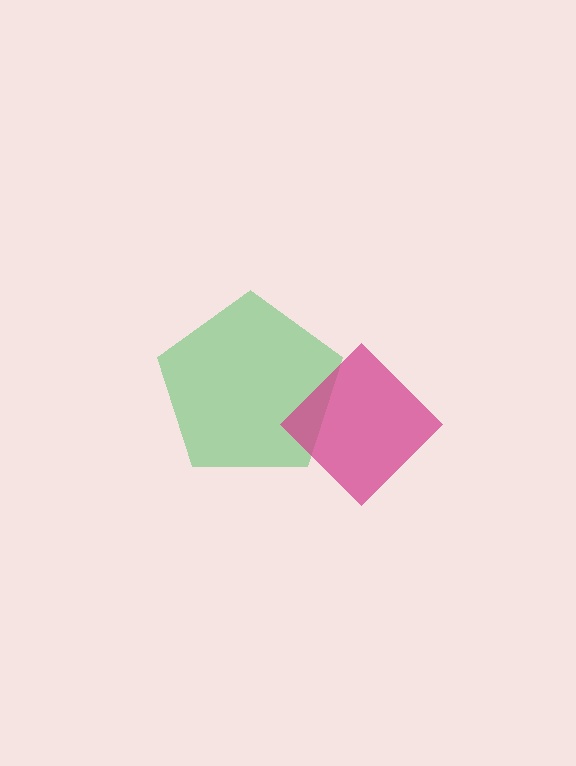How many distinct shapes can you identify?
There are 2 distinct shapes: a green pentagon, a magenta diamond.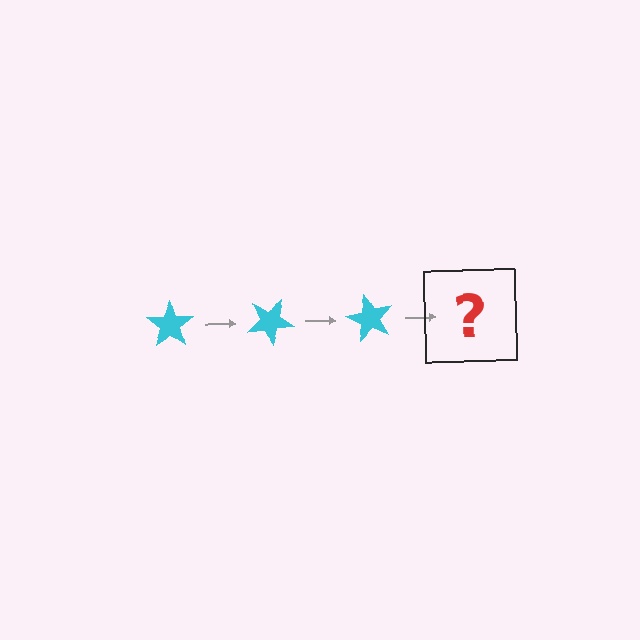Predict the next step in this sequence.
The next step is a cyan star rotated 90 degrees.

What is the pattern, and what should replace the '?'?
The pattern is that the star rotates 30 degrees each step. The '?' should be a cyan star rotated 90 degrees.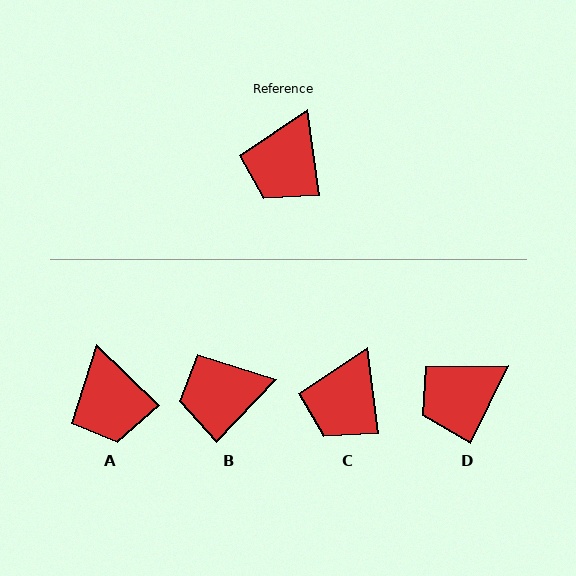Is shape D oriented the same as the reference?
No, it is off by about 33 degrees.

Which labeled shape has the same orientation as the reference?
C.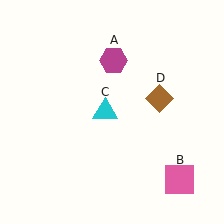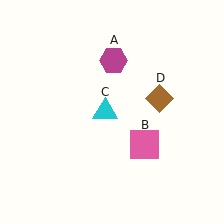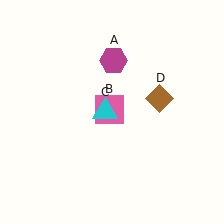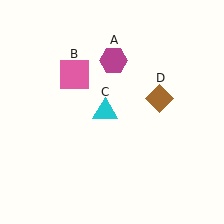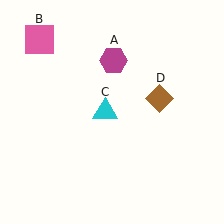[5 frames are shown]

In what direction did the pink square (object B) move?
The pink square (object B) moved up and to the left.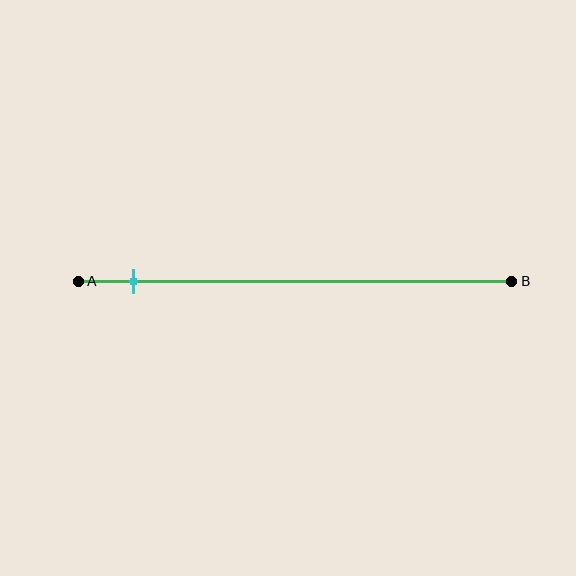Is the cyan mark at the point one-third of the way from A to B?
No, the mark is at about 15% from A, not at the 33% one-third point.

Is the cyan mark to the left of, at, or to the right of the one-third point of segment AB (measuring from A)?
The cyan mark is to the left of the one-third point of segment AB.